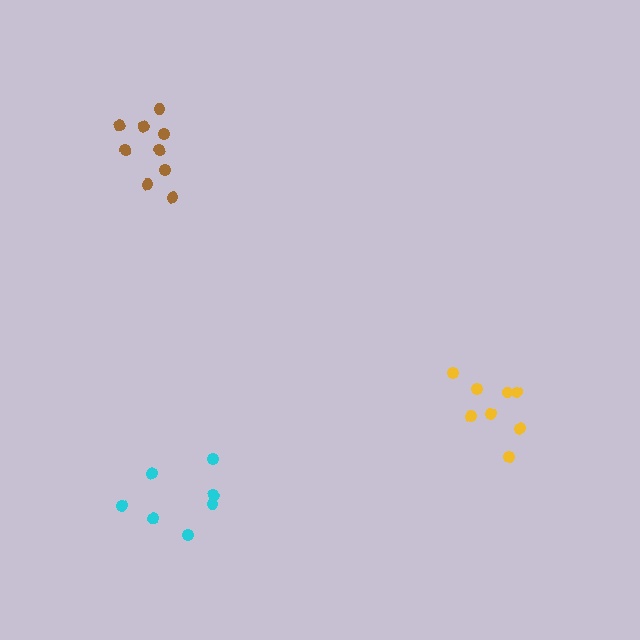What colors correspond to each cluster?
The clusters are colored: yellow, cyan, brown.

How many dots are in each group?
Group 1: 8 dots, Group 2: 7 dots, Group 3: 9 dots (24 total).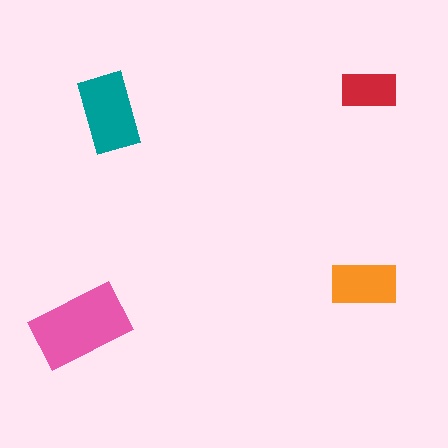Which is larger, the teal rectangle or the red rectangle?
The teal one.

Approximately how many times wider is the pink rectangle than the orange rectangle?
About 1.5 times wider.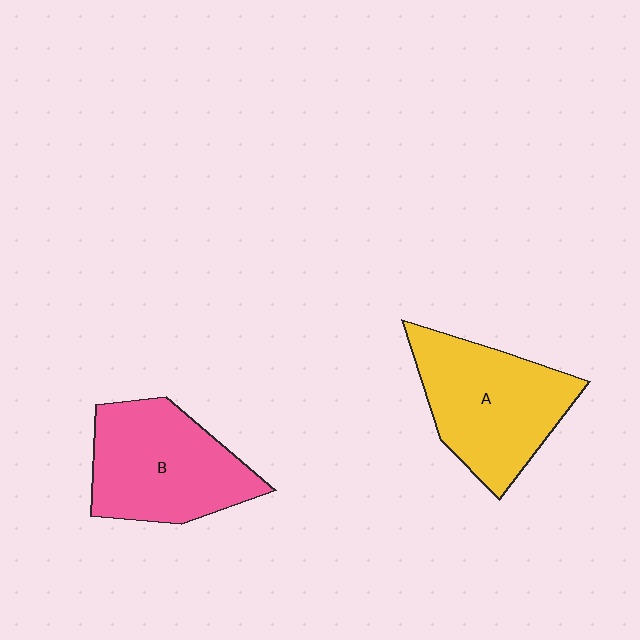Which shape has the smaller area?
Shape B (pink).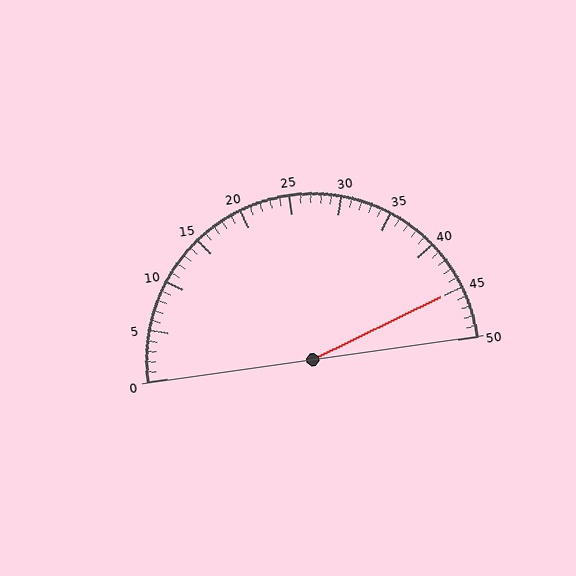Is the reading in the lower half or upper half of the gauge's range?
The reading is in the upper half of the range (0 to 50).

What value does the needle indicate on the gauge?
The needle indicates approximately 45.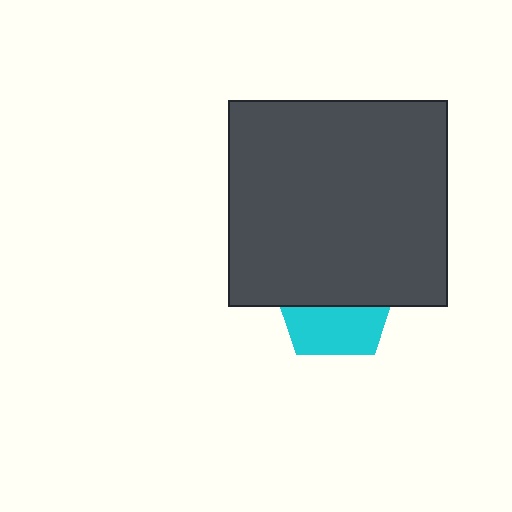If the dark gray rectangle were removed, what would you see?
You would see the complete cyan pentagon.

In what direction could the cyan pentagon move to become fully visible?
The cyan pentagon could move down. That would shift it out from behind the dark gray rectangle entirely.